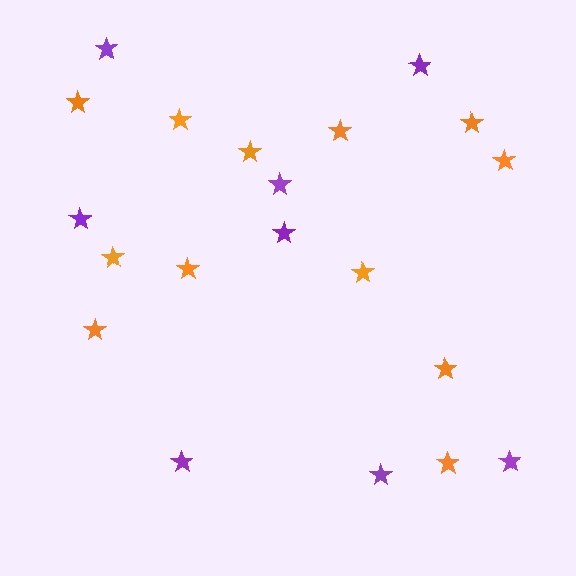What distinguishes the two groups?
There are 2 groups: one group of orange stars (12) and one group of purple stars (8).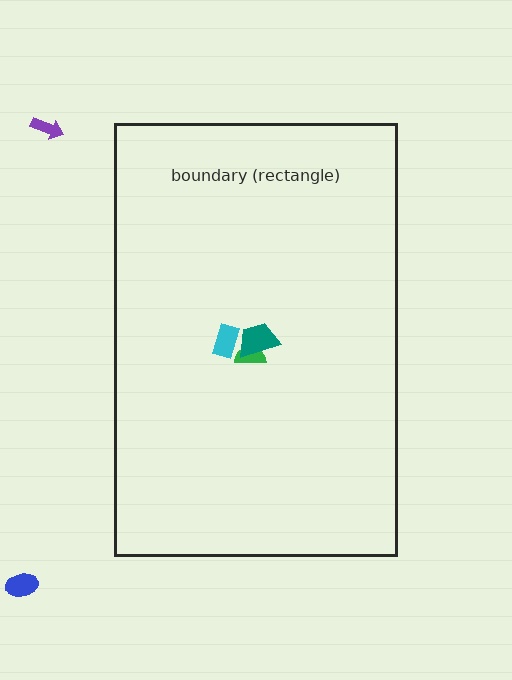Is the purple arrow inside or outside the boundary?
Outside.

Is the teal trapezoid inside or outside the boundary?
Inside.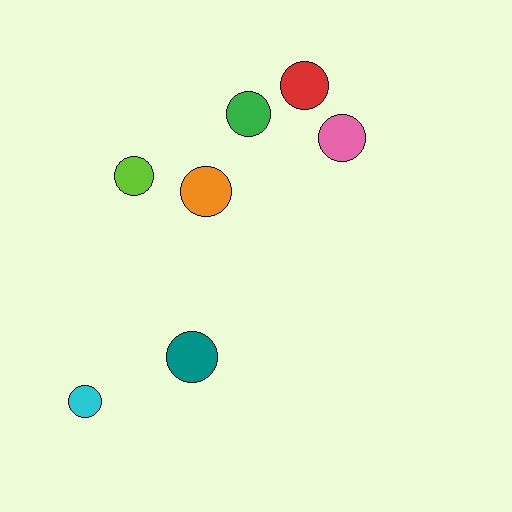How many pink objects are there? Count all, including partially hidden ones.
There is 1 pink object.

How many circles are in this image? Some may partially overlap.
There are 7 circles.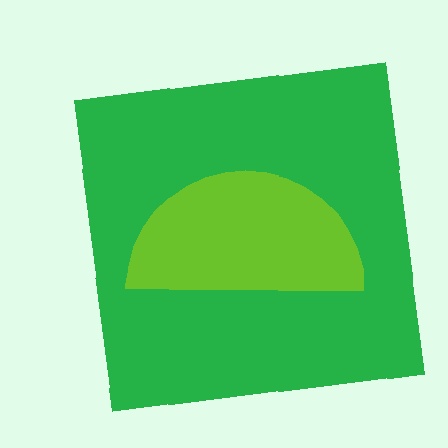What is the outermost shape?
The green square.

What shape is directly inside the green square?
The lime semicircle.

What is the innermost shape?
The lime semicircle.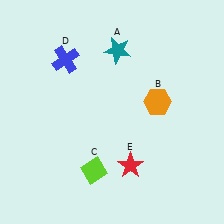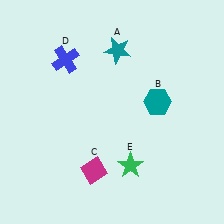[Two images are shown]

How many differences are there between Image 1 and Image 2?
There are 3 differences between the two images.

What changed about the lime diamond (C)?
In Image 1, C is lime. In Image 2, it changed to magenta.